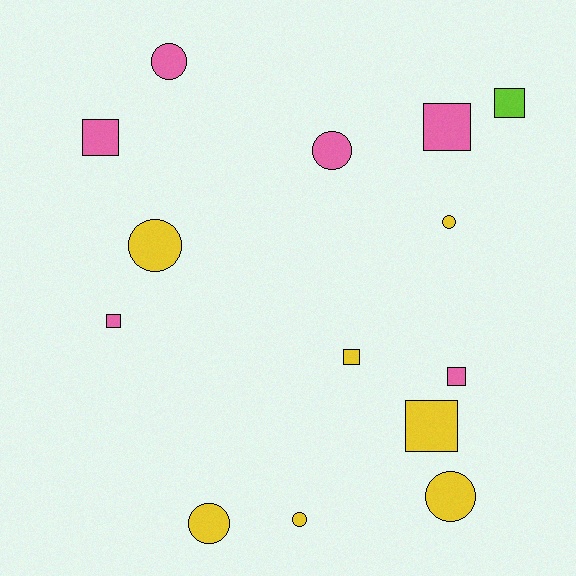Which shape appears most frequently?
Square, with 7 objects.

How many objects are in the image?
There are 14 objects.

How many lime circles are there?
There are no lime circles.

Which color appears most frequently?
Yellow, with 7 objects.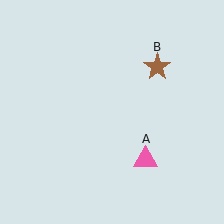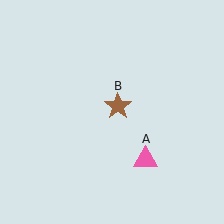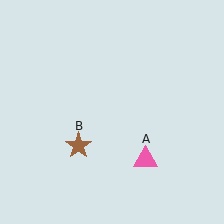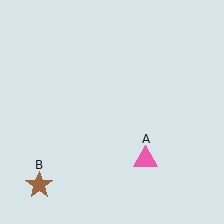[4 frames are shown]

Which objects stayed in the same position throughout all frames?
Pink triangle (object A) remained stationary.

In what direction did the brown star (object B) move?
The brown star (object B) moved down and to the left.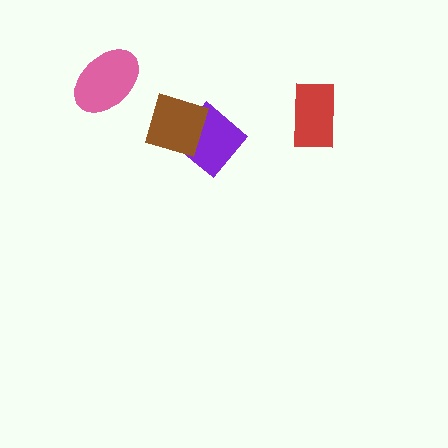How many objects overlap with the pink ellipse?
0 objects overlap with the pink ellipse.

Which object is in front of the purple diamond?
The brown diamond is in front of the purple diamond.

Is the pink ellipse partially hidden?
No, no other shape covers it.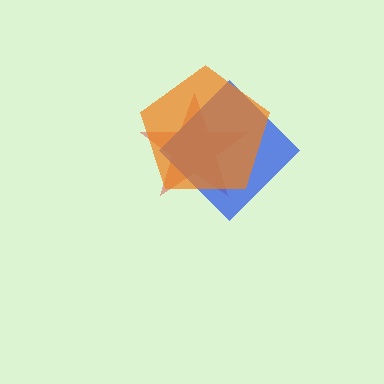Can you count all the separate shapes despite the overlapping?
Yes, there are 3 separate shapes.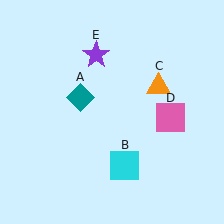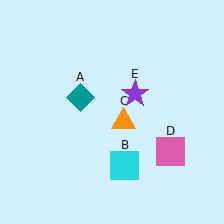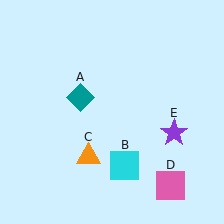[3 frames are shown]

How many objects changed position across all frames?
3 objects changed position: orange triangle (object C), pink square (object D), purple star (object E).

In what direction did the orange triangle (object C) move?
The orange triangle (object C) moved down and to the left.